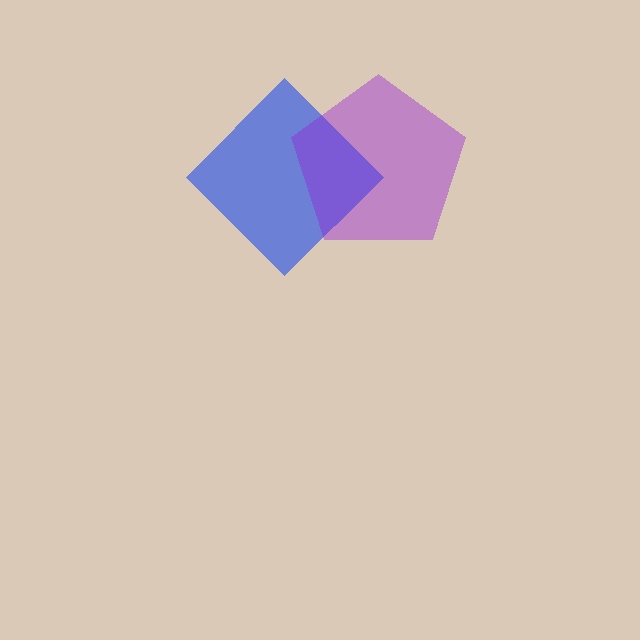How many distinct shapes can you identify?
There are 2 distinct shapes: a blue diamond, a purple pentagon.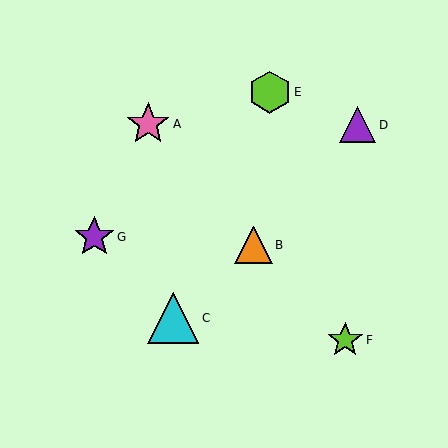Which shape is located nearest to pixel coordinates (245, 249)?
The orange triangle (labeled B) at (254, 245) is nearest to that location.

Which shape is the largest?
The cyan triangle (labeled C) is the largest.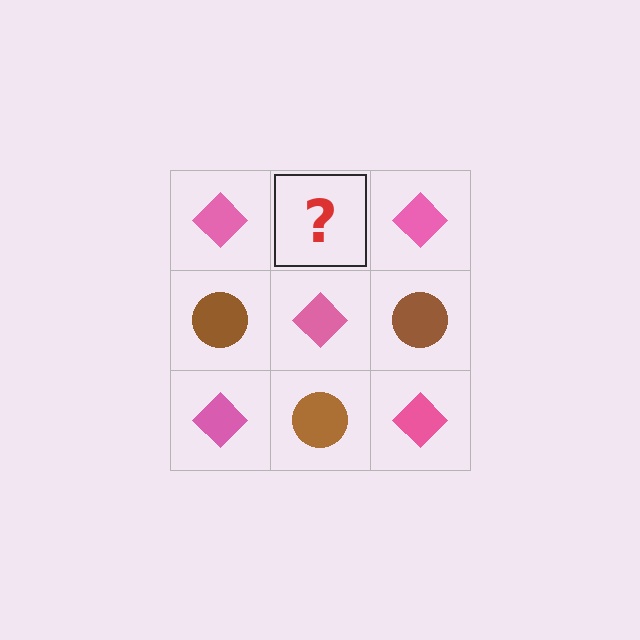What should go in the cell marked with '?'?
The missing cell should contain a brown circle.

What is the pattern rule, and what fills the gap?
The rule is that it alternates pink diamond and brown circle in a checkerboard pattern. The gap should be filled with a brown circle.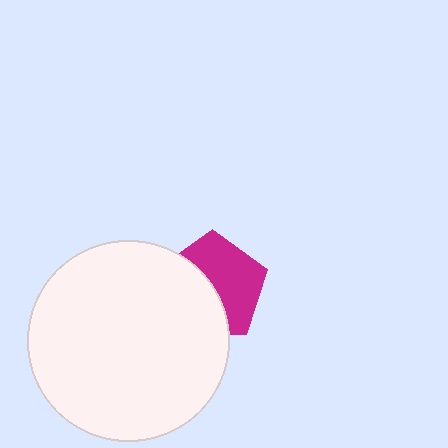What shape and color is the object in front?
The object in front is a white circle.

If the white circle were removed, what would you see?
You would see the complete magenta pentagon.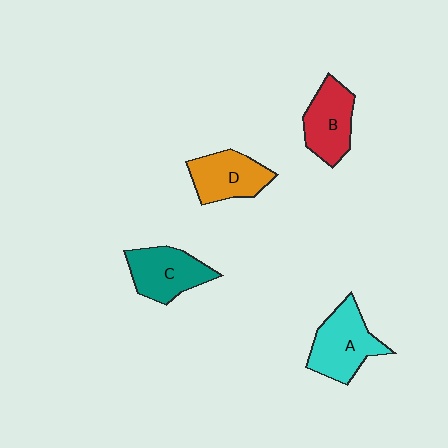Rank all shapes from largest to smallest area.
From largest to smallest: A (cyan), C (teal), B (red), D (orange).